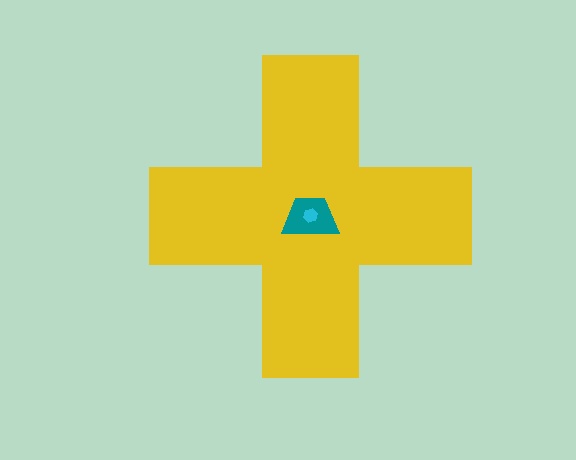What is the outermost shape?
The yellow cross.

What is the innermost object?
The cyan hexagon.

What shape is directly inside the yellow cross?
The teal trapezoid.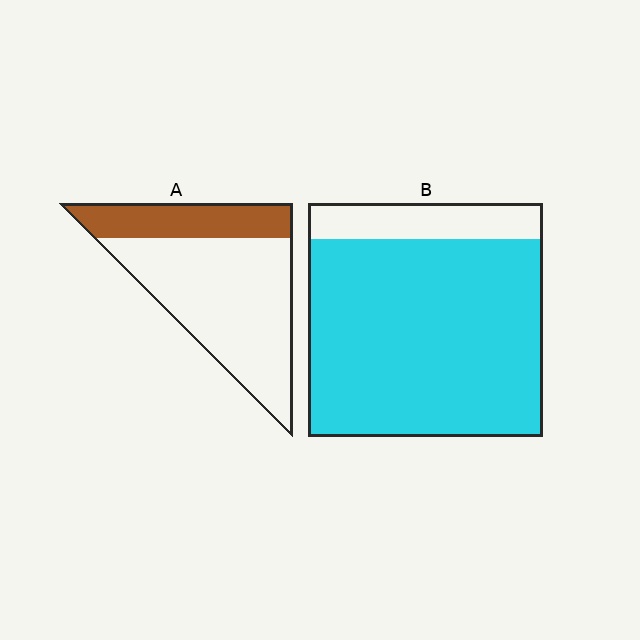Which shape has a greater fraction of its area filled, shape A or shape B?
Shape B.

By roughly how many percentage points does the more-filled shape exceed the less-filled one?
By roughly 55 percentage points (B over A).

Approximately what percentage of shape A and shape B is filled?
A is approximately 30% and B is approximately 85%.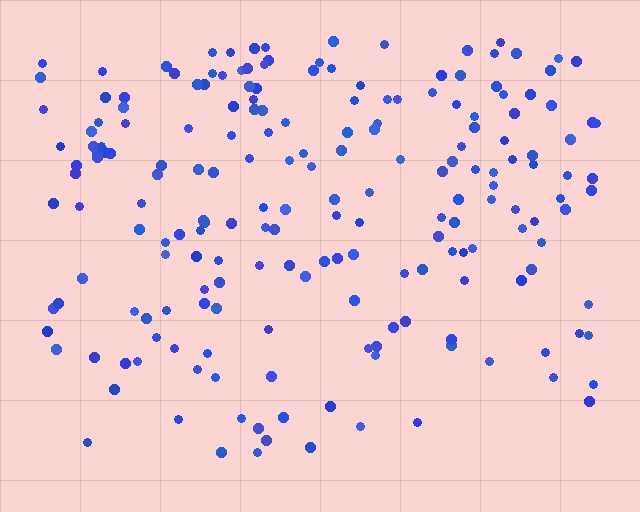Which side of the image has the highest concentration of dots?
The top.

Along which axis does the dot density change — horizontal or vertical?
Vertical.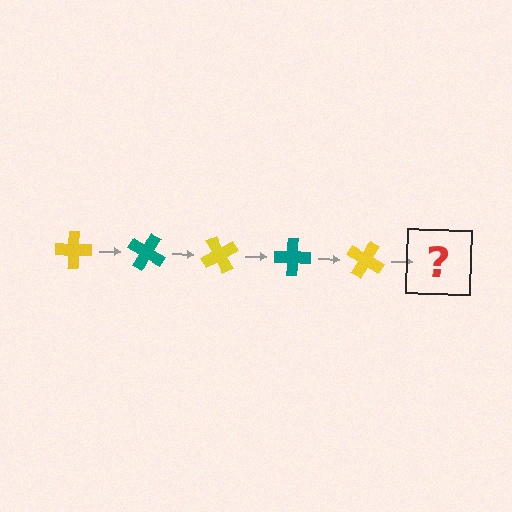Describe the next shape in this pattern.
It should be a teal cross, rotated 150 degrees from the start.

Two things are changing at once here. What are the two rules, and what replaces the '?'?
The two rules are that it rotates 30 degrees each step and the color cycles through yellow and teal. The '?' should be a teal cross, rotated 150 degrees from the start.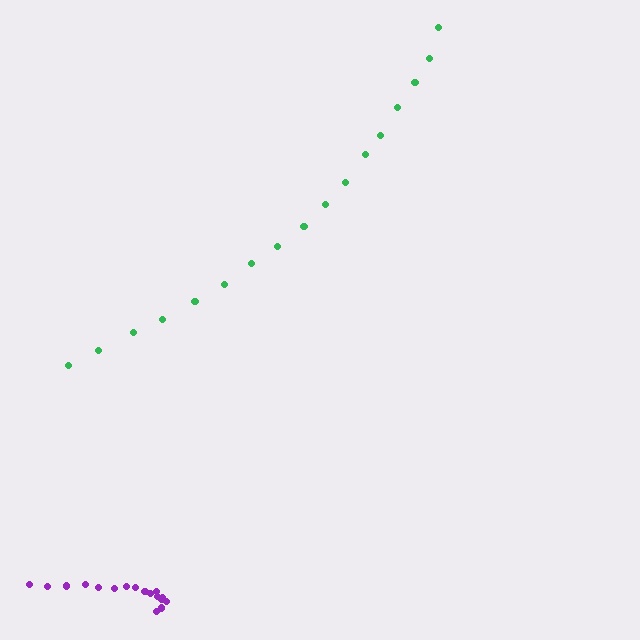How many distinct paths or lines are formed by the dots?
There are 2 distinct paths.